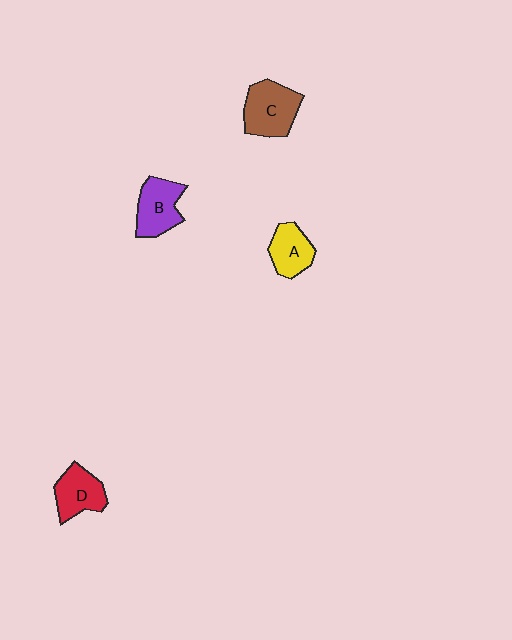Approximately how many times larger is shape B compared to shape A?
Approximately 1.2 times.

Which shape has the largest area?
Shape C (brown).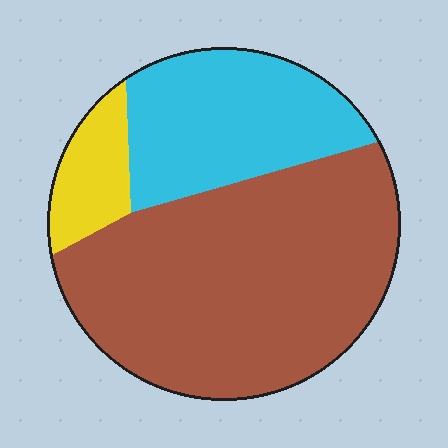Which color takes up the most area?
Brown, at roughly 60%.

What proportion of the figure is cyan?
Cyan covers 28% of the figure.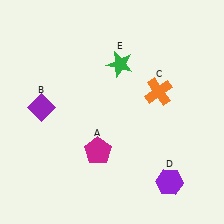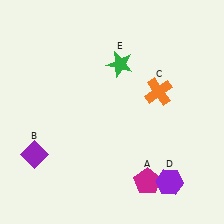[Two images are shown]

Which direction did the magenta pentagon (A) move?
The magenta pentagon (A) moved right.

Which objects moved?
The objects that moved are: the magenta pentagon (A), the purple diamond (B).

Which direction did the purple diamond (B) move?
The purple diamond (B) moved down.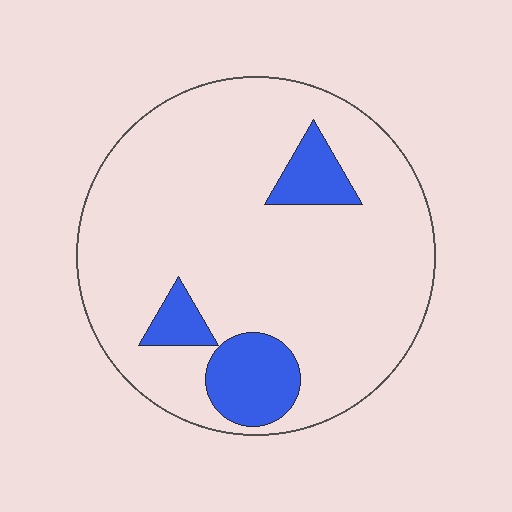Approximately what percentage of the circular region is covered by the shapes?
Approximately 15%.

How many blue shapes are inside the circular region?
3.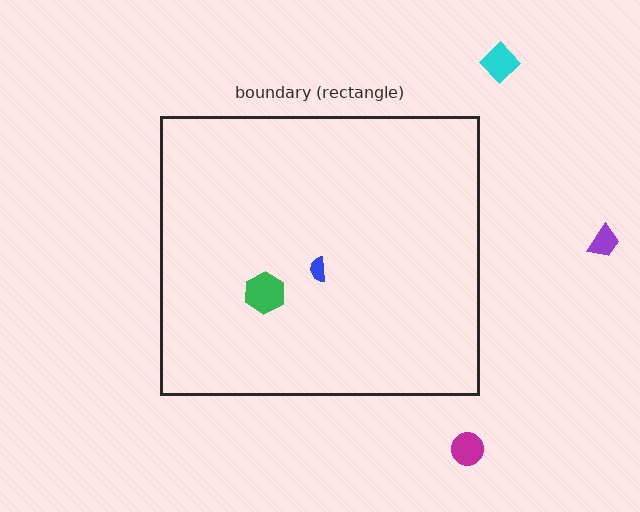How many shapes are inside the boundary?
2 inside, 3 outside.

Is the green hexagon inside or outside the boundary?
Inside.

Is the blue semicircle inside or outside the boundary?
Inside.